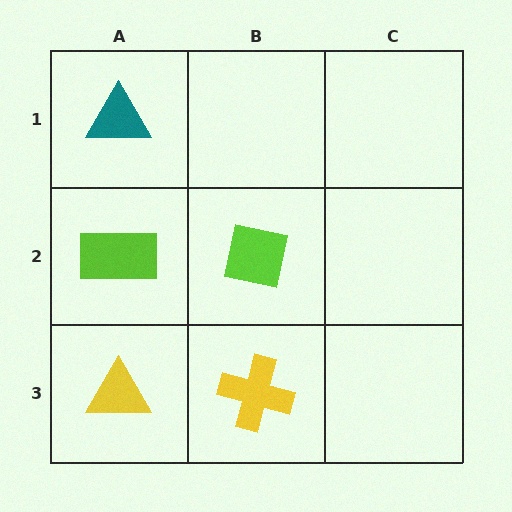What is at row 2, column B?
A lime square.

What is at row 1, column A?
A teal triangle.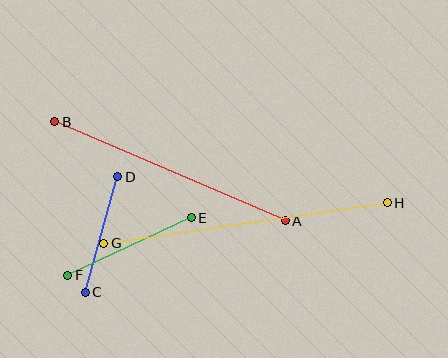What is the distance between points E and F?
The distance is approximately 136 pixels.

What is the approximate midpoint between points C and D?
The midpoint is at approximately (101, 234) pixels.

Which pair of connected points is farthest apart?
Points G and H are farthest apart.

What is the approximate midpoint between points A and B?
The midpoint is at approximately (170, 171) pixels.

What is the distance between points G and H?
The distance is approximately 286 pixels.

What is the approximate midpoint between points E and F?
The midpoint is at approximately (130, 246) pixels.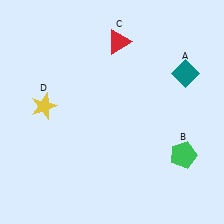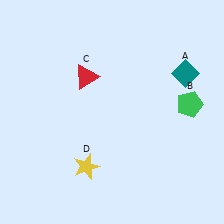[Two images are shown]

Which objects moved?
The objects that moved are: the green pentagon (B), the red triangle (C), the yellow star (D).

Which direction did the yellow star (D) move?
The yellow star (D) moved down.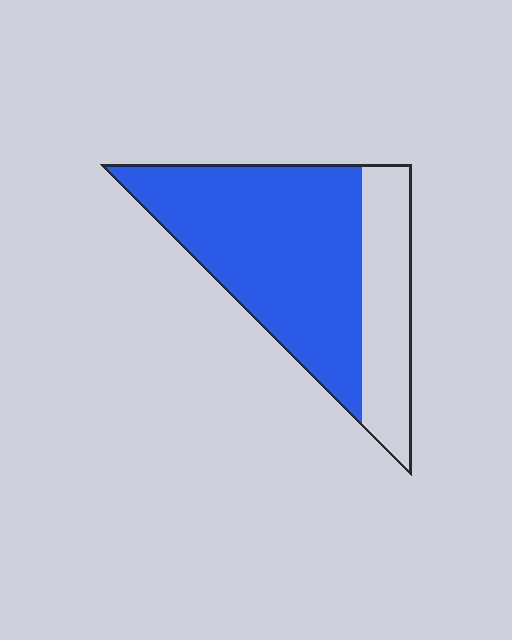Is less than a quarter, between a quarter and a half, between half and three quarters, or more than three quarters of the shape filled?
Between half and three quarters.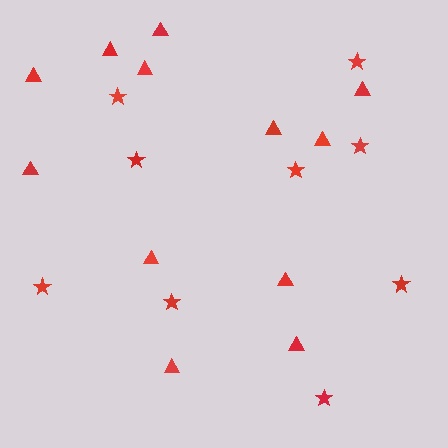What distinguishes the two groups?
There are 2 groups: one group of stars (9) and one group of triangles (12).